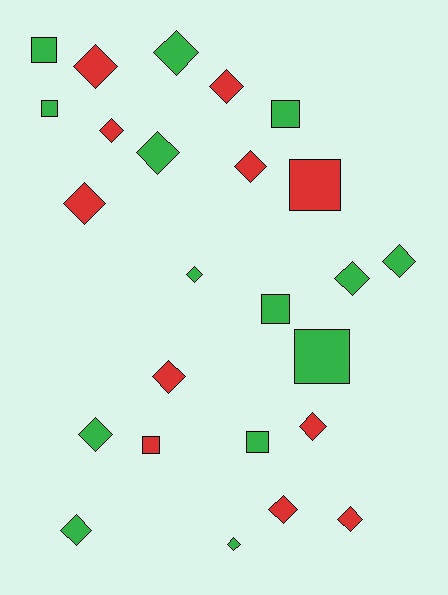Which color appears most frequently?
Green, with 14 objects.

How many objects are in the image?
There are 25 objects.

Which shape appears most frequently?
Diamond, with 17 objects.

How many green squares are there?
There are 6 green squares.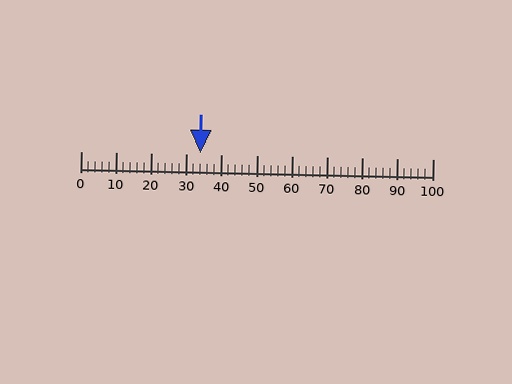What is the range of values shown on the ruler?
The ruler shows values from 0 to 100.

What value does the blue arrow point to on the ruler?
The blue arrow points to approximately 34.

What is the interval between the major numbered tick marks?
The major tick marks are spaced 10 units apart.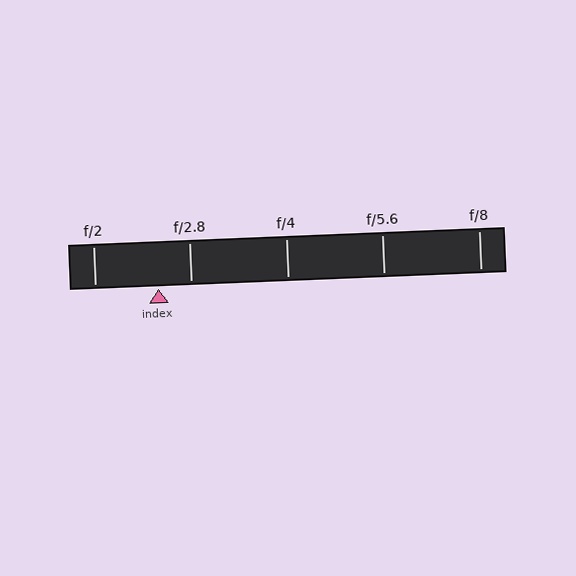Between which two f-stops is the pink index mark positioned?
The index mark is between f/2 and f/2.8.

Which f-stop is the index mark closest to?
The index mark is closest to f/2.8.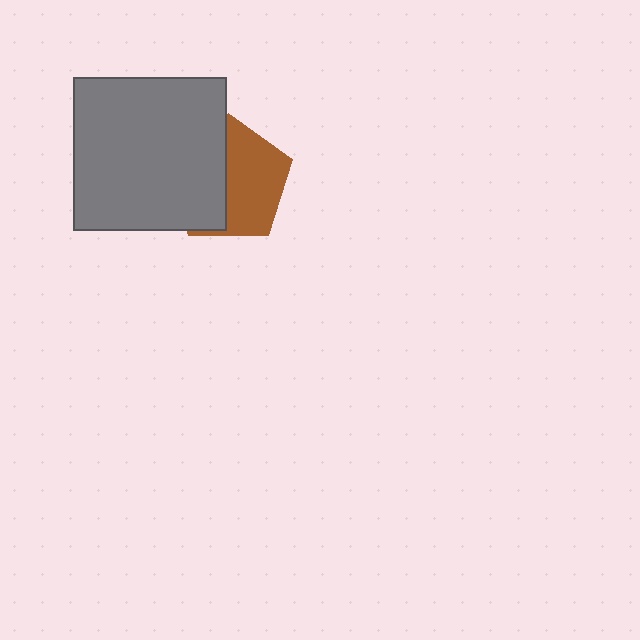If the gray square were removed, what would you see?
You would see the complete brown pentagon.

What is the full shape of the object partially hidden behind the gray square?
The partially hidden object is a brown pentagon.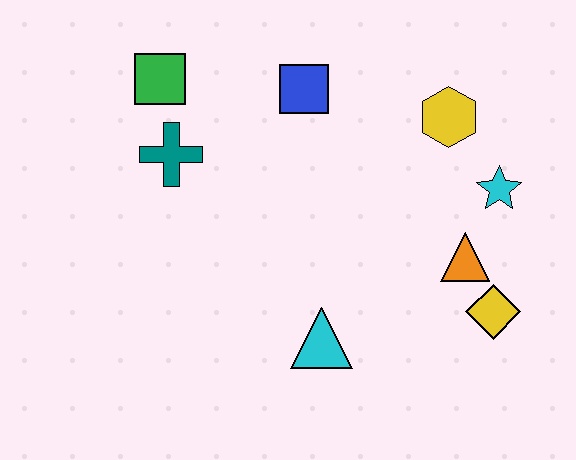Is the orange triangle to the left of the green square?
No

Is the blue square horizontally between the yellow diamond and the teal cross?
Yes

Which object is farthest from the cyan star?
The green square is farthest from the cyan star.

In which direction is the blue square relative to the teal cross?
The blue square is to the right of the teal cross.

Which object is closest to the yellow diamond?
The orange triangle is closest to the yellow diamond.